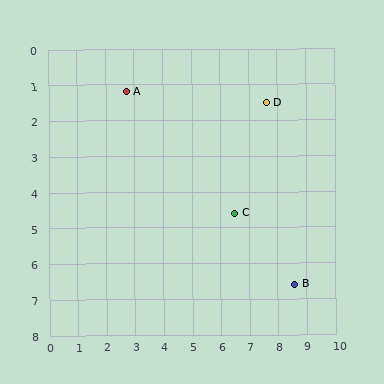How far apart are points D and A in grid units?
Points D and A are about 4.9 grid units apart.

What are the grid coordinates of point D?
Point D is at approximately (7.6, 1.5).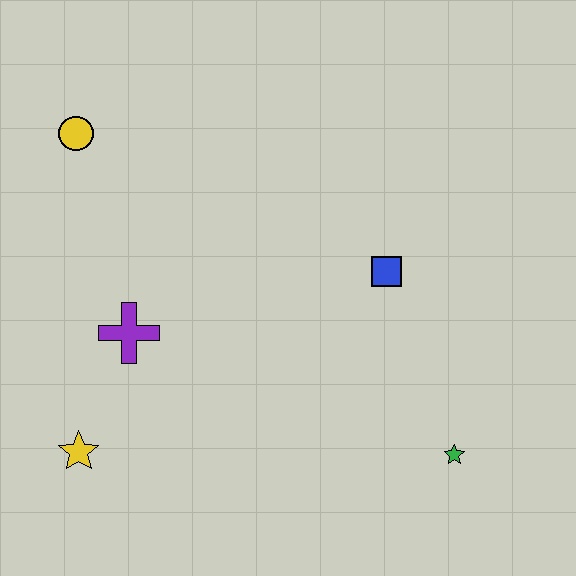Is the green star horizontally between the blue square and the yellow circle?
No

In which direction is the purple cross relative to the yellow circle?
The purple cross is below the yellow circle.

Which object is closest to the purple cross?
The yellow star is closest to the purple cross.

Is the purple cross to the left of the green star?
Yes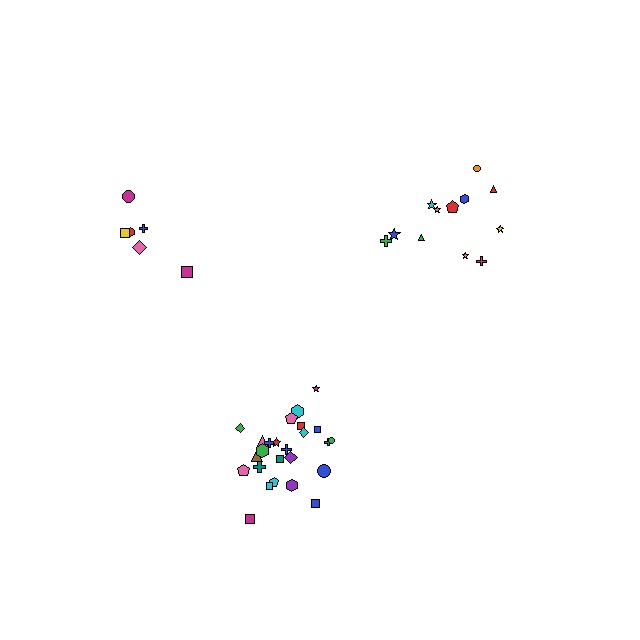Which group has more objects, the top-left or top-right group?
The top-right group.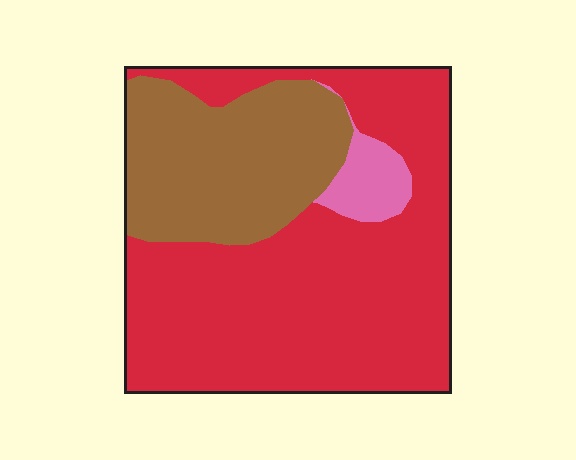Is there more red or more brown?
Red.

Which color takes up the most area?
Red, at roughly 65%.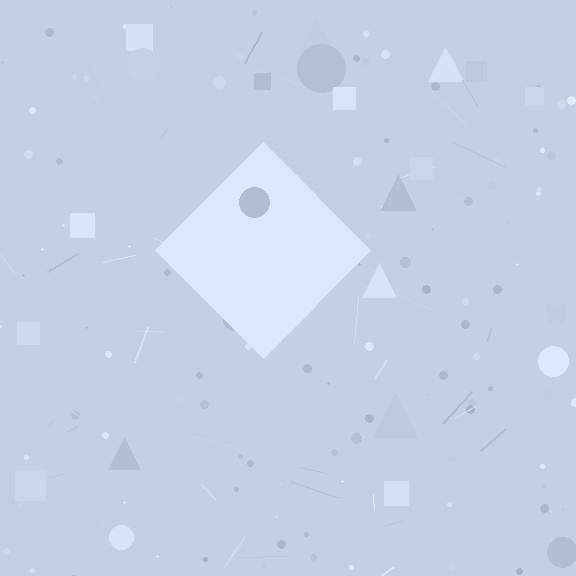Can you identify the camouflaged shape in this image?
The camouflaged shape is a diamond.